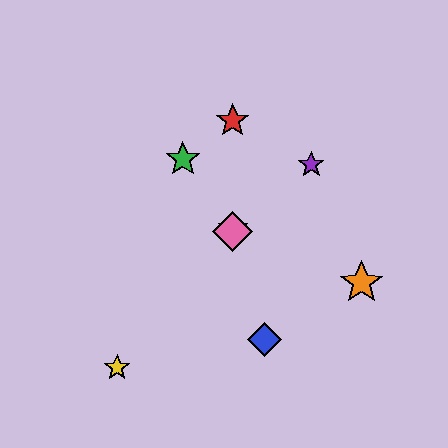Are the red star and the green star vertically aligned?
No, the red star is at x≈233 and the green star is at x≈183.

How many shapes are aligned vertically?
3 shapes (the red star, the cyan star, the pink diamond) are aligned vertically.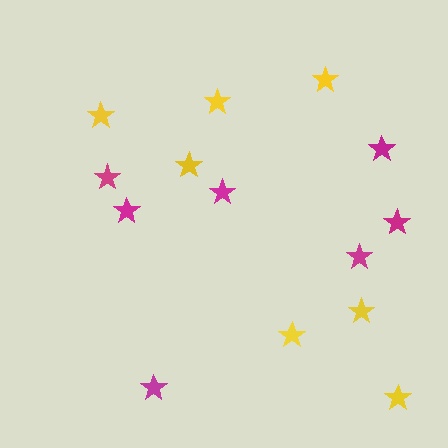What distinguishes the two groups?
There are 2 groups: one group of yellow stars (7) and one group of magenta stars (7).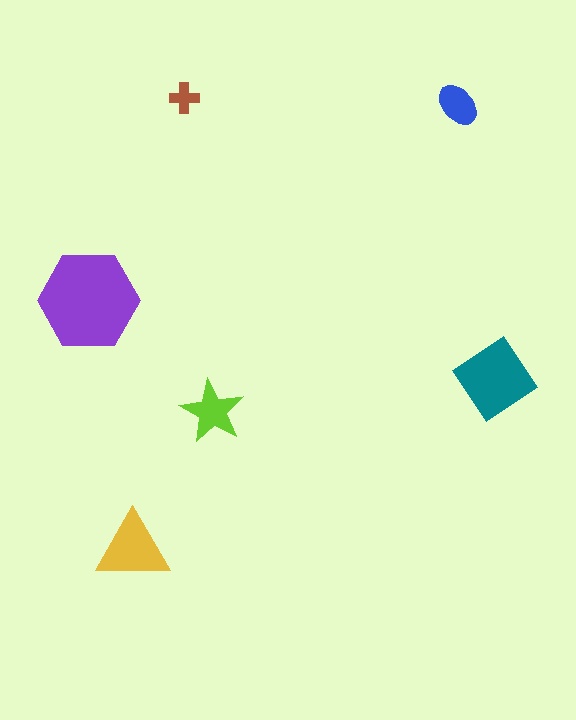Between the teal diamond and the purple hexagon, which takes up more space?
The purple hexagon.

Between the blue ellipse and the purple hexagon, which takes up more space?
The purple hexagon.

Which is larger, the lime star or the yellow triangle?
The yellow triangle.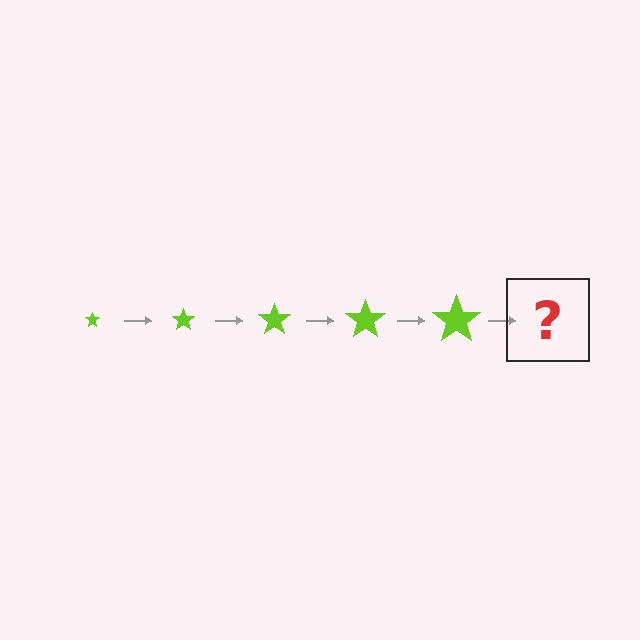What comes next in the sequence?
The next element should be a lime star, larger than the previous one.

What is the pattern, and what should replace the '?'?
The pattern is that the star gets progressively larger each step. The '?' should be a lime star, larger than the previous one.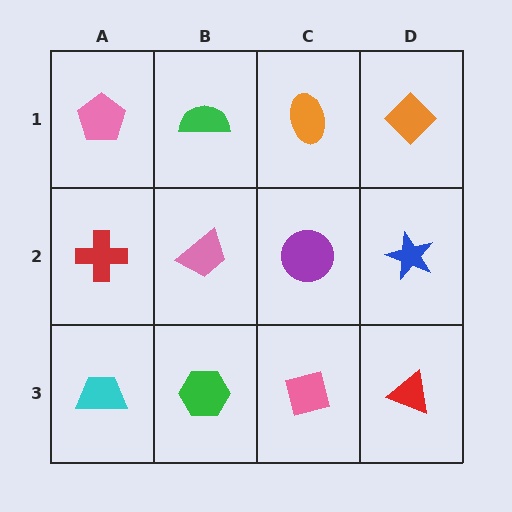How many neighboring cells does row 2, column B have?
4.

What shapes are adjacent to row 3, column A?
A red cross (row 2, column A), a green hexagon (row 3, column B).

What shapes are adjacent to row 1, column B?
A pink trapezoid (row 2, column B), a pink pentagon (row 1, column A), an orange ellipse (row 1, column C).